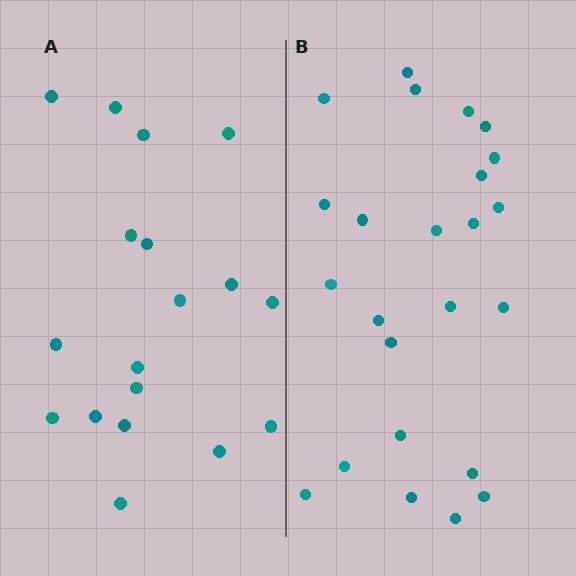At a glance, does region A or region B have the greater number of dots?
Region B (the right region) has more dots.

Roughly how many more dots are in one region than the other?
Region B has about 6 more dots than region A.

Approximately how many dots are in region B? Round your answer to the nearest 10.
About 20 dots. (The exact count is 24, which rounds to 20.)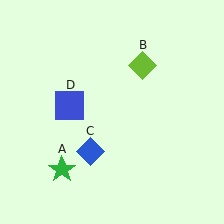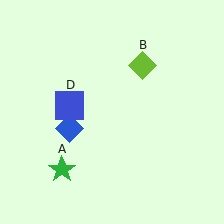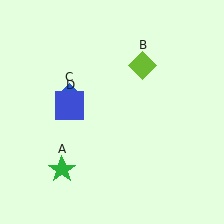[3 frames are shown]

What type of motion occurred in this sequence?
The blue diamond (object C) rotated clockwise around the center of the scene.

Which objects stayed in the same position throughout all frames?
Green star (object A) and lime diamond (object B) and blue square (object D) remained stationary.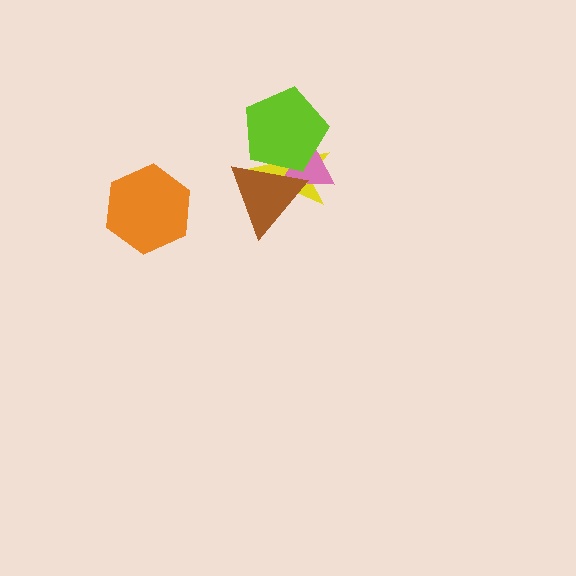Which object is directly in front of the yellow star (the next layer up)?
The pink triangle is directly in front of the yellow star.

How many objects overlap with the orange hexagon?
0 objects overlap with the orange hexagon.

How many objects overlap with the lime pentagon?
3 objects overlap with the lime pentagon.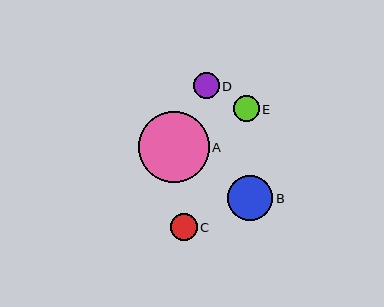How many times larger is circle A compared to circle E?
Circle A is approximately 2.7 times the size of circle E.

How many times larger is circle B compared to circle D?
Circle B is approximately 1.7 times the size of circle D.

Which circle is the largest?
Circle A is the largest with a size of approximately 71 pixels.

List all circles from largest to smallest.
From largest to smallest: A, B, C, E, D.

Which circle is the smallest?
Circle D is the smallest with a size of approximately 26 pixels.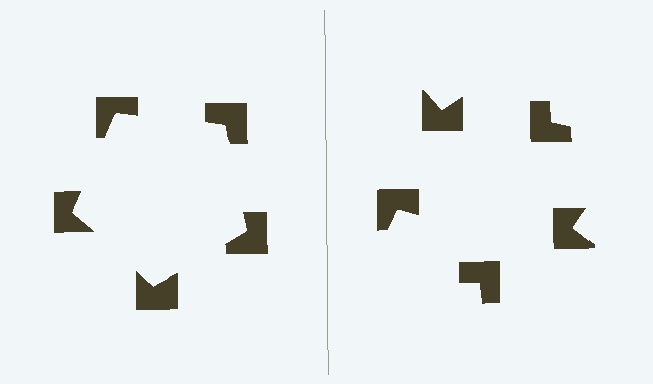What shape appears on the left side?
An illusory pentagon.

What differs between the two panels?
The notched squares are positioned identically on both sides; only the wedge orientations differ. On the left they align to a pentagon; on the right they are misaligned.